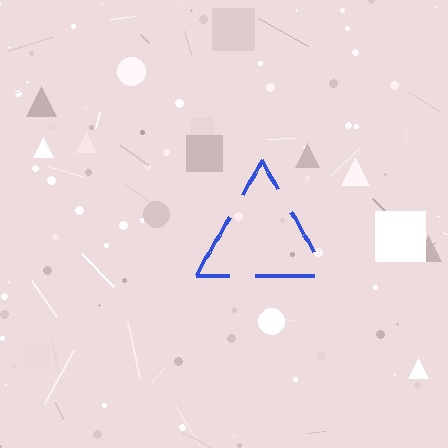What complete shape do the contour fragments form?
The contour fragments form a triangle.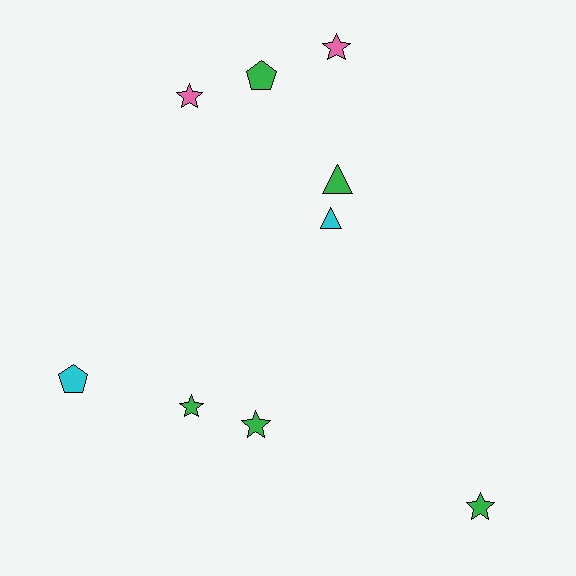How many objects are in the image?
There are 9 objects.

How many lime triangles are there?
There are no lime triangles.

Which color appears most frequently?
Green, with 5 objects.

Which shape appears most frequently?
Star, with 5 objects.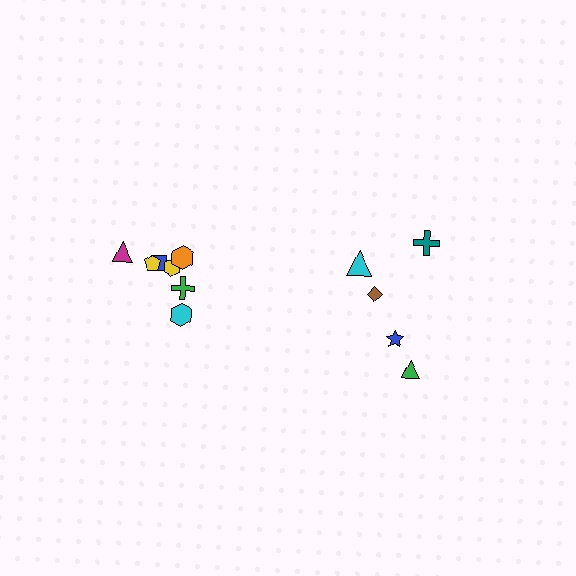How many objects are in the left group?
There are 7 objects.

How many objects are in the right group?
There are 5 objects.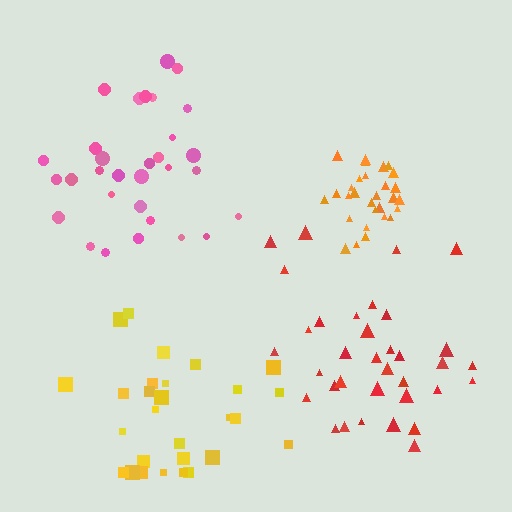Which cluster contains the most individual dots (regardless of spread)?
Red (35).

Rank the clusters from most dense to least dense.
orange, pink, red, yellow.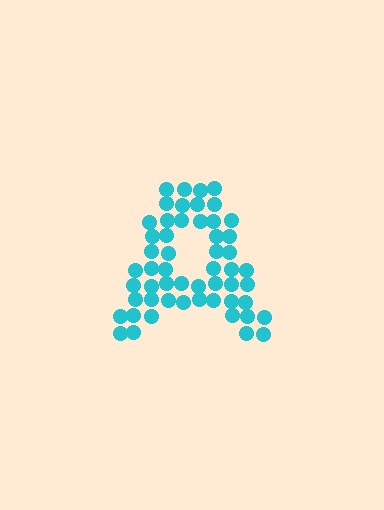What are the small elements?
The small elements are circles.